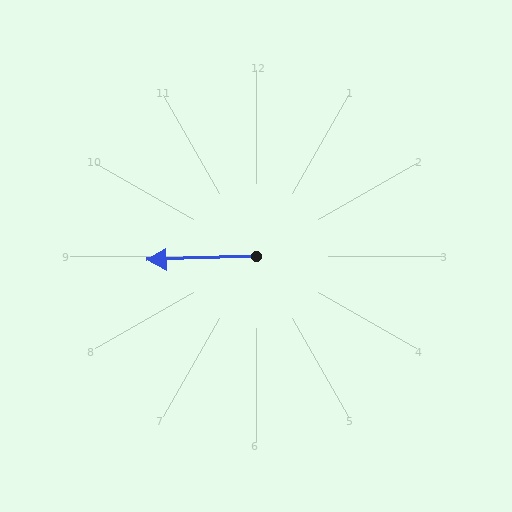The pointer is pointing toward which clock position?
Roughly 9 o'clock.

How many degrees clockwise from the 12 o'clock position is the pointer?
Approximately 268 degrees.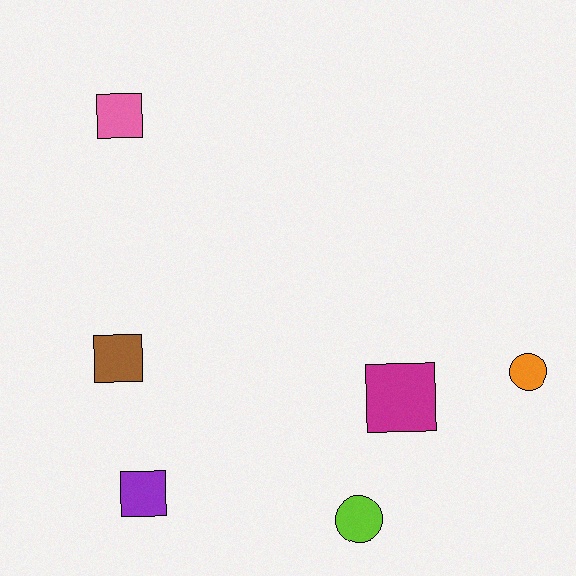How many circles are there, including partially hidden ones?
There are 2 circles.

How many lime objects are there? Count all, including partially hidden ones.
There is 1 lime object.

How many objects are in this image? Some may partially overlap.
There are 6 objects.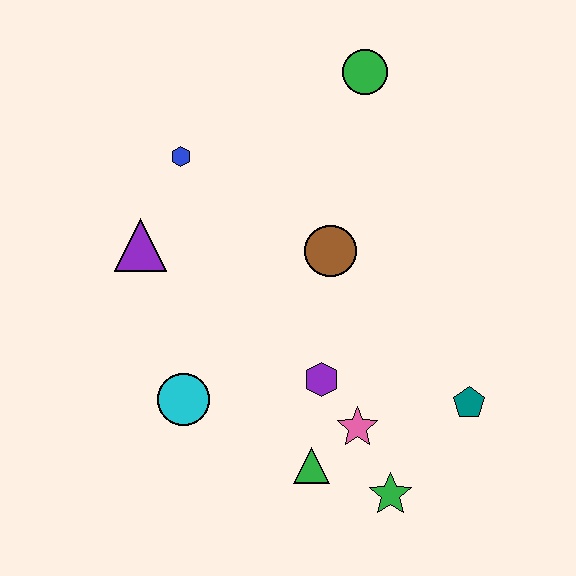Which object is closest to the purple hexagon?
The pink star is closest to the purple hexagon.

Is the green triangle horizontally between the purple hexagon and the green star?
No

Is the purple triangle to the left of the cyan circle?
Yes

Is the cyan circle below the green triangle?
No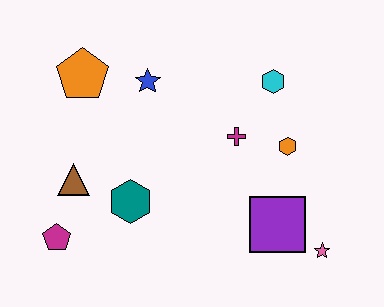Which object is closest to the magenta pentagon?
The brown triangle is closest to the magenta pentagon.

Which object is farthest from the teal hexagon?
The pink star is farthest from the teal hexagon.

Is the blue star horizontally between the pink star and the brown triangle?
Yes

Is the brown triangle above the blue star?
No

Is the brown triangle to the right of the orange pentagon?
No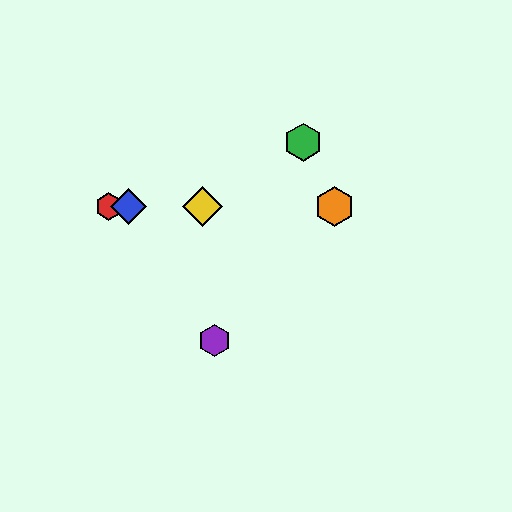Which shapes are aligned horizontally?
The red hexagon, the blue diamond, the yellow diamond, the orange hexagon are aligned horizontally.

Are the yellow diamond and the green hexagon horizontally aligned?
No, the yellow diamond is at y≈206 and the green hexagon is at y≈142.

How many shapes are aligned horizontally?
4 shapes (the red hexagon, the blue diamond, the yellow diamond, the orange hexagon) are aligned horizontally.